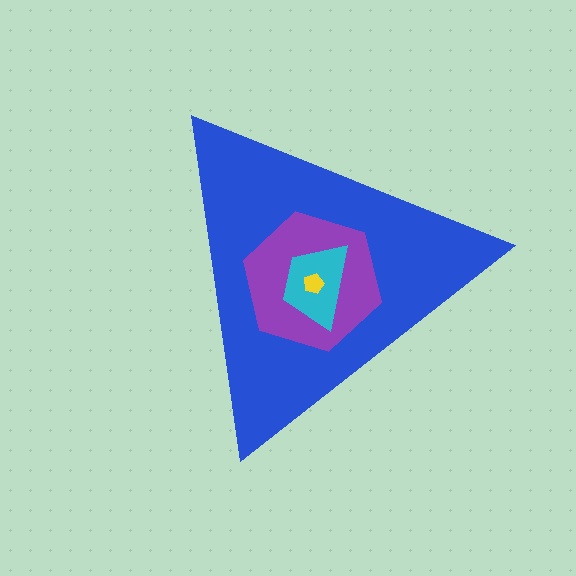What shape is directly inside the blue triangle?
The purple hexagon.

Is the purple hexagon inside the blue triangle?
Yes.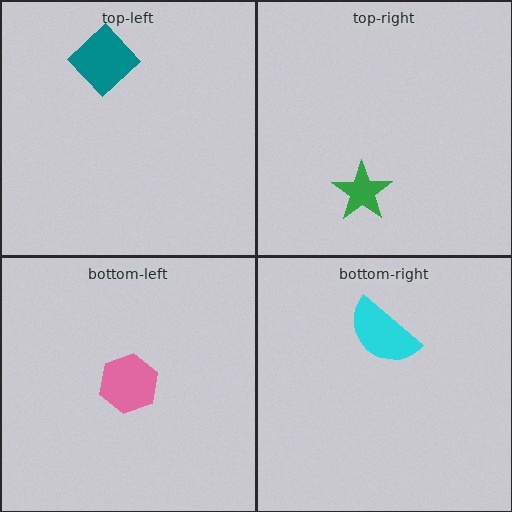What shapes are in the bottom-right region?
The cyan semicircle.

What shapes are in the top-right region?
The green star.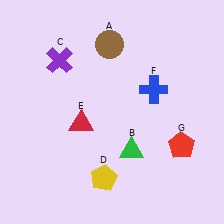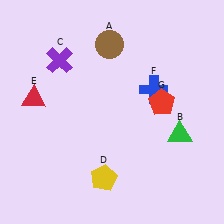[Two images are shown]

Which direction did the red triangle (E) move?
The red triangle (E) moved left.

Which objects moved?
The objects that moved are: the green triangle (B), the red triangle (E), the red pentagon (G).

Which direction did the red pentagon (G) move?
The red pentagon (G) moved up.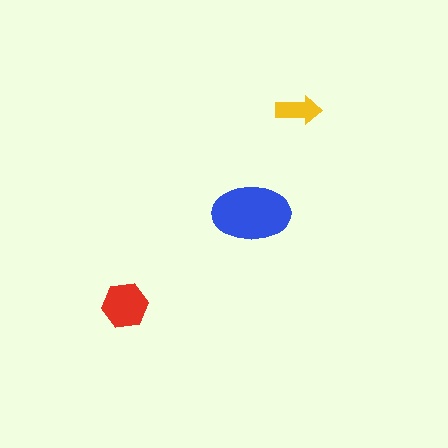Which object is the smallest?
The yellow arrow.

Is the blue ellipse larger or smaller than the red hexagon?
Larger.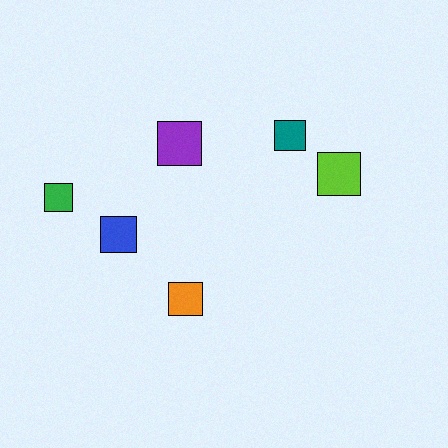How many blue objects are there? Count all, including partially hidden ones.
There is 1 blue object.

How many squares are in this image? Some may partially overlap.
There are 6 squares.